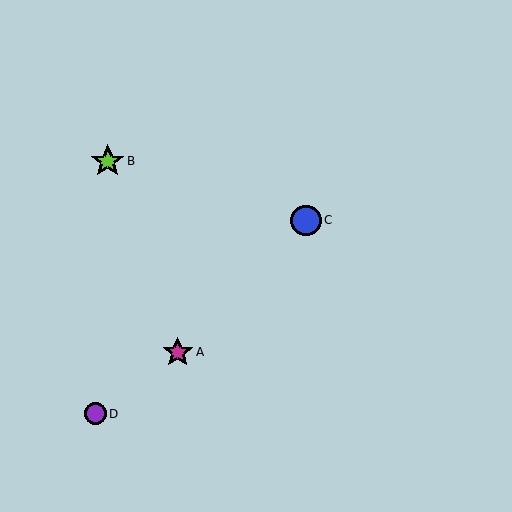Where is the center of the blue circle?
The center of the blue circle is at (306, 220).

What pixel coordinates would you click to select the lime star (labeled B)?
Click at (108, 161) to select the lime star B.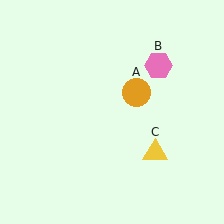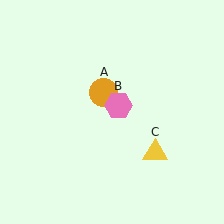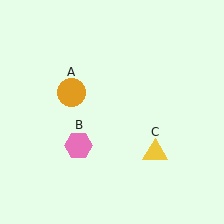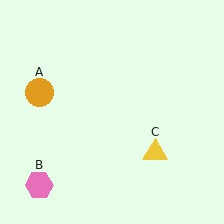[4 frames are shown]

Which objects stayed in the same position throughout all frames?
Yellow triangle (object C) remained stationary.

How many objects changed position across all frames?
2 objects changed position: orange circle (object A), pink hexagon (object B).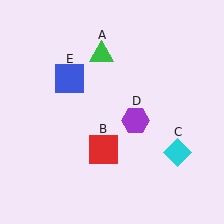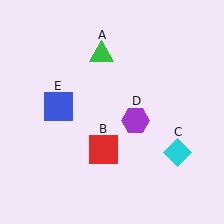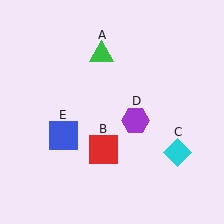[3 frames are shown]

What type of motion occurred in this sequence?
The blue square (object E) rotated counterclockwise around the center of the scene.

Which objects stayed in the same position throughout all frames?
Green triangle (object A) and red square (object B) and cyan diamond (object C) and purple hexagon (object D) remained stationary.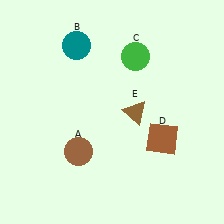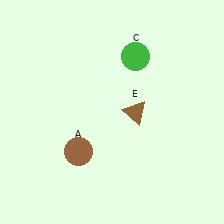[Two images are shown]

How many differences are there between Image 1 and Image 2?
There are 2 differences between the two images.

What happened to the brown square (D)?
The brown square (D) was removed in Image 2. It was in the bottom-right area of Image 1.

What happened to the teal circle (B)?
The teal circle (B) was removed in Image 2. It was in the top-left area of Image 1.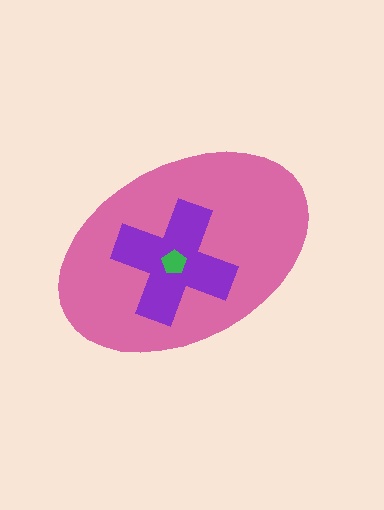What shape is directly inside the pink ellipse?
The purple cross.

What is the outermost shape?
The pink ellipse.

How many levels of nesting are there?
3.